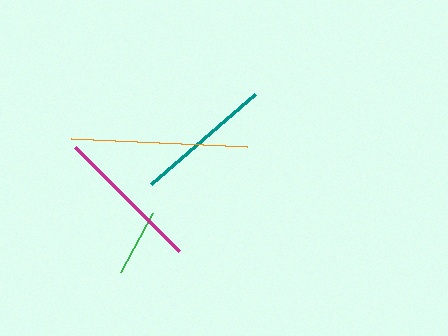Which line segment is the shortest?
The green line is the shortest at approximately 67 pixels.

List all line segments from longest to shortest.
From longest to shortest: orange, magenta, teal, green.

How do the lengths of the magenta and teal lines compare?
The magenta and teal lines are approximately the same length.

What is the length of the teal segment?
The teal segment is approximately 138 pixels long.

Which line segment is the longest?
The orange line is the longest at approximately 177 pixels.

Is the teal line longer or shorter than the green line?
The teal line is longer than the green line.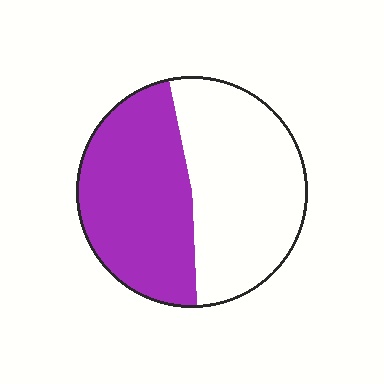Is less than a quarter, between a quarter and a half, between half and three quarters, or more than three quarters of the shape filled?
Between a quarter and a half.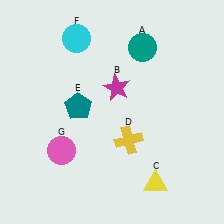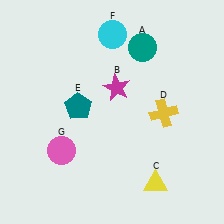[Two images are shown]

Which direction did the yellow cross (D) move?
The yellow cross (D) moved right.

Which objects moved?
The objects that moved are: the yellow cross (D), the cyan circle (F).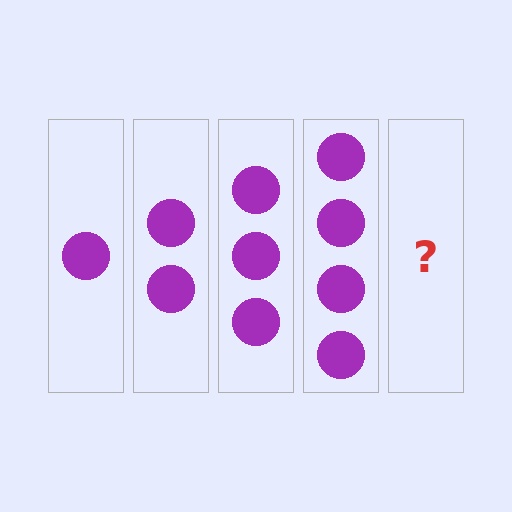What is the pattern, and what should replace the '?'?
The pattern is that each step adds one more circle. The '?' should be 5 circles.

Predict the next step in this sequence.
The next step is 5 circles.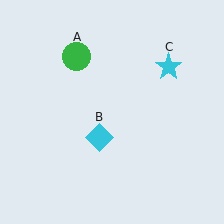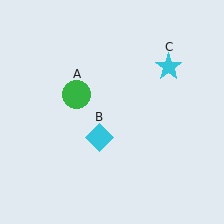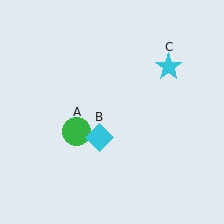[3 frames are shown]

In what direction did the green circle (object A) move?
The green circle (object A) moved down.